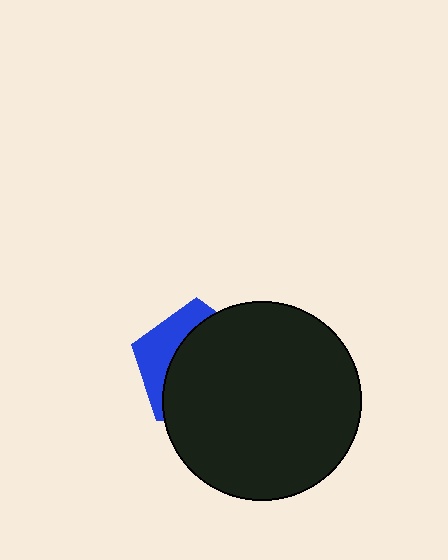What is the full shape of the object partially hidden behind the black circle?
The partially hidden object is a blue pentagon.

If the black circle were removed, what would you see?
You would see the complete blue pentagon.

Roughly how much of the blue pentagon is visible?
A small part of it is visible (roughly 30%).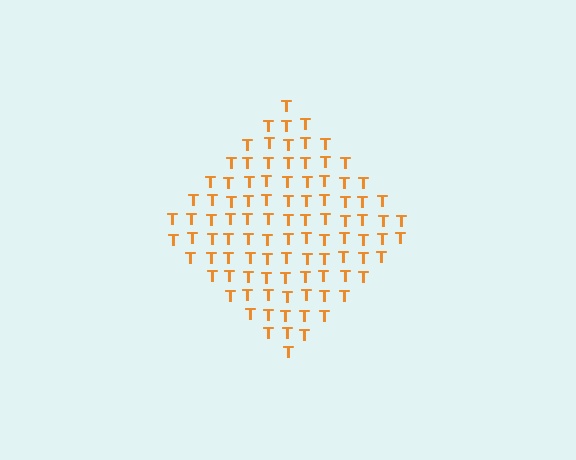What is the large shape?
The large shape is a diamond.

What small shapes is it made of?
It is made of small letter T's.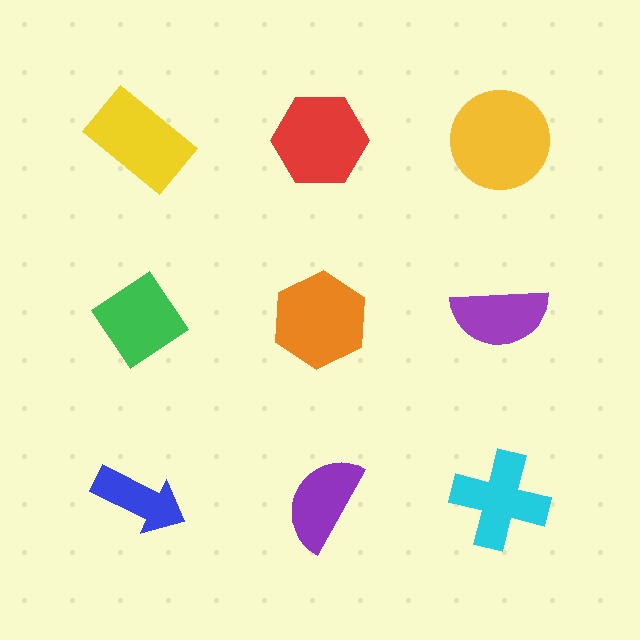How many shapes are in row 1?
3 shapes.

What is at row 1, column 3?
A yellow circle.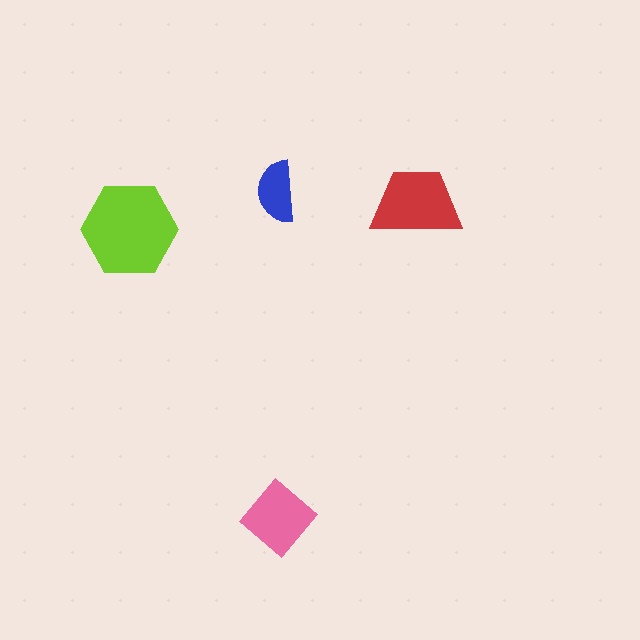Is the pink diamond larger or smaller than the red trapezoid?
Smaller.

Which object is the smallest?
The blue semicircle.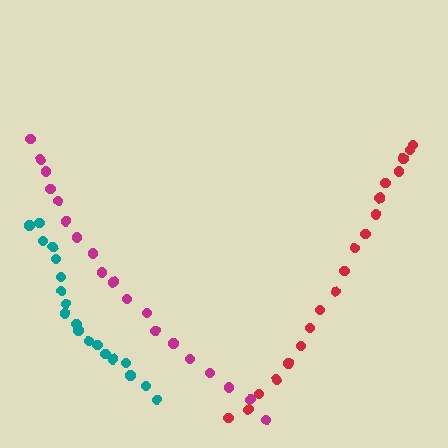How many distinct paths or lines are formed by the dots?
There are 3 distinct paths.